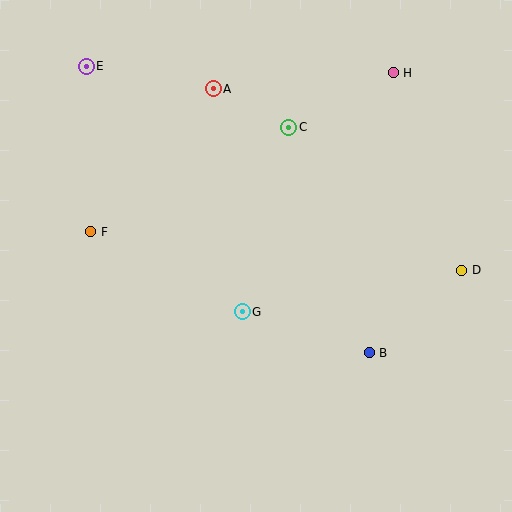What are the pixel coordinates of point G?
Point G is at (242, 312).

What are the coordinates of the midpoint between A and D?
The midpoint between A and D is at (337, 180).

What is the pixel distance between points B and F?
The distance between B and F is 304 pixels.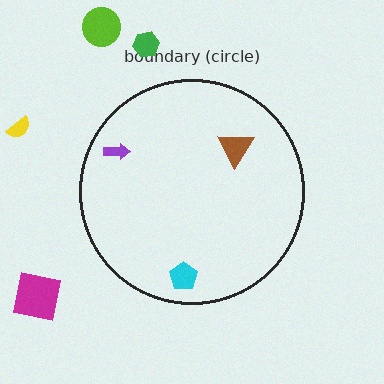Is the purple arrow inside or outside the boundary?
Inside.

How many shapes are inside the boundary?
3 inside, 4 outside.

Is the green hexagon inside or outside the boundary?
Outside.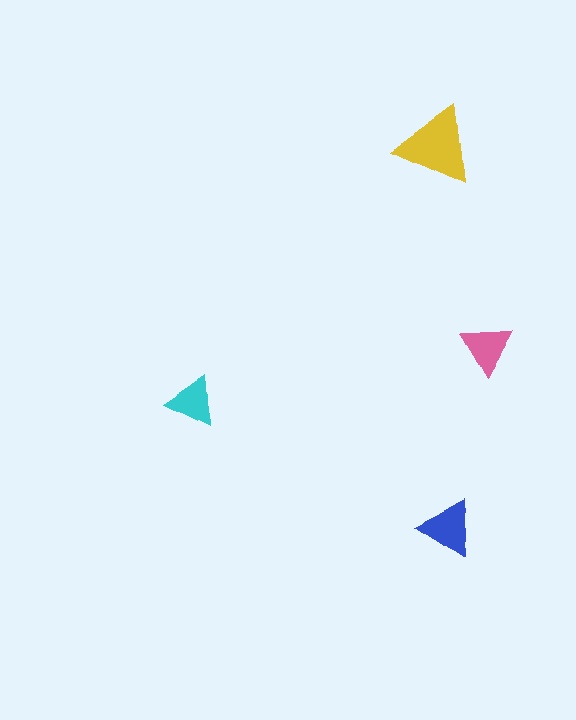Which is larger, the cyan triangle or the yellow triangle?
The yellow one.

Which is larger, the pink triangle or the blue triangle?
The blue one.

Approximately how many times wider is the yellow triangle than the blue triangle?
About 1.5 times wider.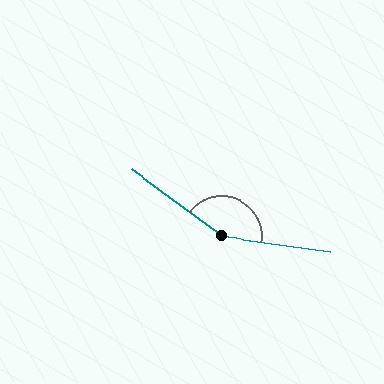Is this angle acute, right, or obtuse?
It is obtuse.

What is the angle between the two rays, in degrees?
Approximately 151 degrees.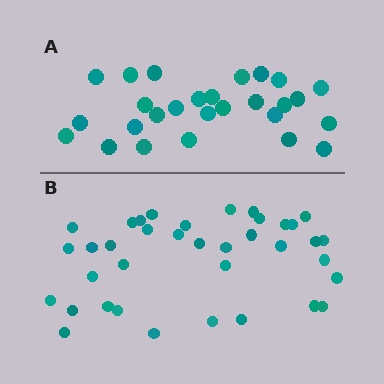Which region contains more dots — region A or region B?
Region B (the bottom region) has more dots.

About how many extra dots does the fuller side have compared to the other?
Region B has roughly 10 or so more dots than region A.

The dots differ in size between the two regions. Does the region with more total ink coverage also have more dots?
No. Region A has more total ink coverage because its dots are larger, but region B actually contains more individual dots. Total area can be misleading — the number of items is what matters here.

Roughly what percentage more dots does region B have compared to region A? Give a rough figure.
About 35% more.